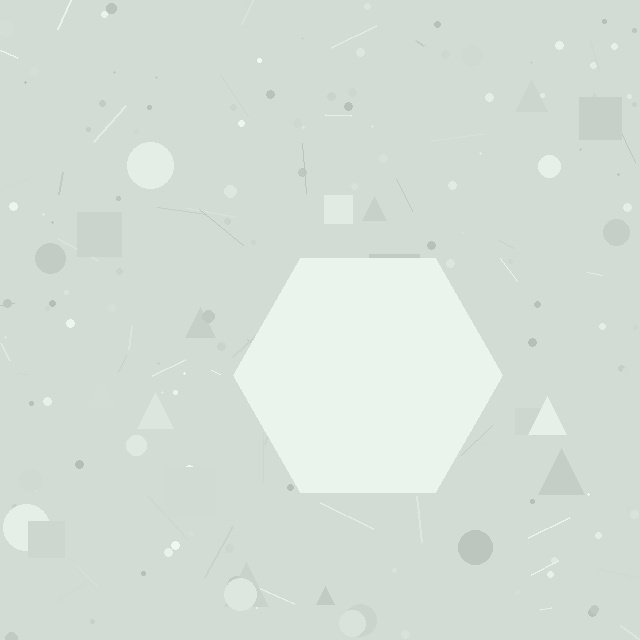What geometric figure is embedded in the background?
A hexagon is embedded in the background.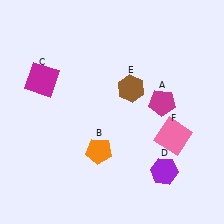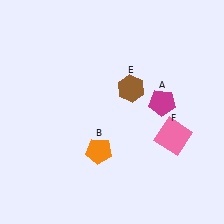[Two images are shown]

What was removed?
The magenta square (C), the purple hexagon (D) were removed in Image 2.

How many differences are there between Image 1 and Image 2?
There are 2 differences between the two images.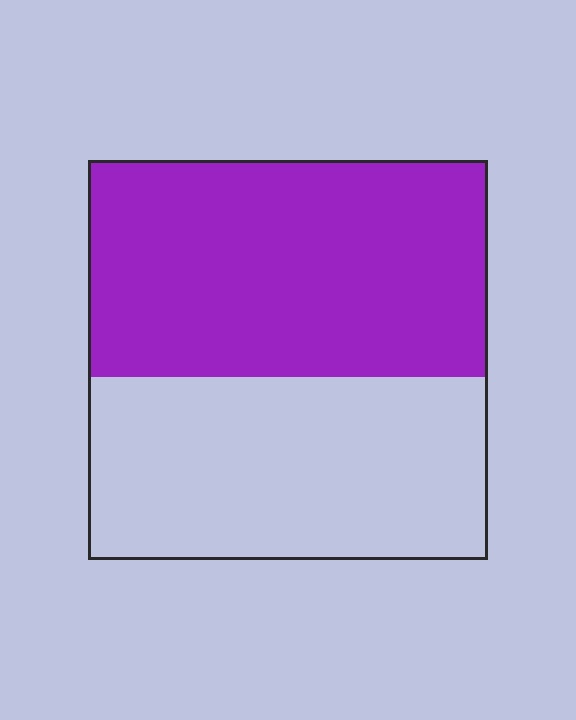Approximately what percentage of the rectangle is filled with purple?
Approximately 55%.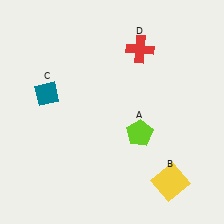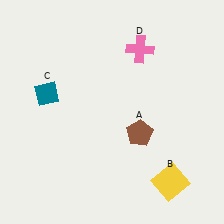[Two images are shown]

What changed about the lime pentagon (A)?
In Image 1, A is lime. In Image 2, it changed to brown.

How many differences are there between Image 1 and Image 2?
There are 2 differences between the two images.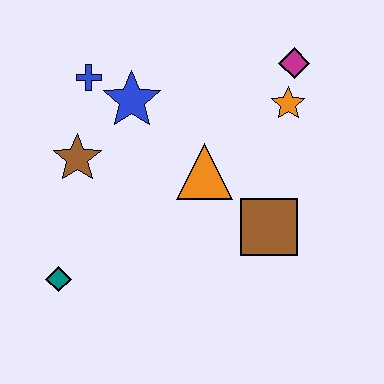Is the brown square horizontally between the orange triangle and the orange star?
Yes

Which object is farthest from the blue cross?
The brown square is farthest from the blue cross.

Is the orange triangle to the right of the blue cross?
Yes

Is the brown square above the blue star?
No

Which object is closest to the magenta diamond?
The orange star is closest to the magenta diamond.